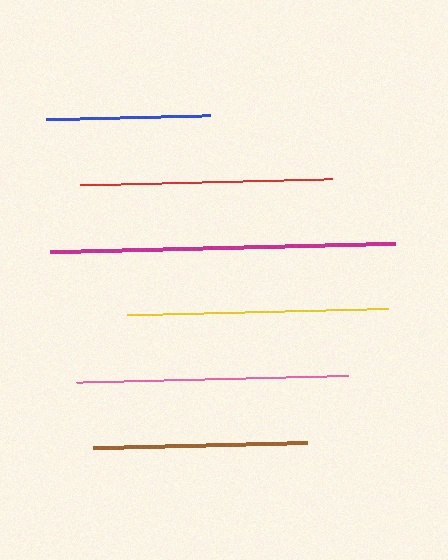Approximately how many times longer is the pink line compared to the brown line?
The pink line is approximately 1.3 times the length of the brown line.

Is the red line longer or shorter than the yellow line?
The yellow line is longer than the red line.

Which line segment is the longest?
The magenta line is the longest at approximately 345 pixels.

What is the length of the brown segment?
The brown segment is approximately 213 pixels long.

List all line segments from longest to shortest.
From longest to shortest: magenta, pink, yellow, red, brown, blue.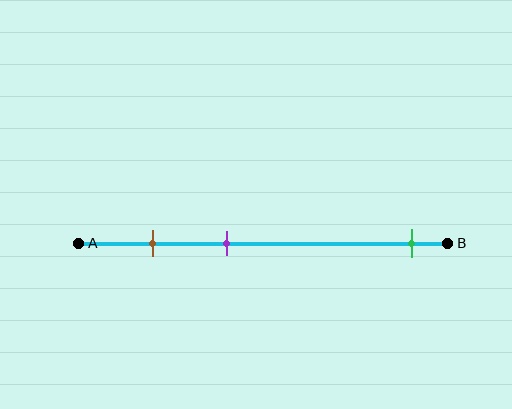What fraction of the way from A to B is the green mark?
The green mark is approximately 90% (0.9) of the way from A to B.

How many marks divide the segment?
There are 3 marks dividing the segment.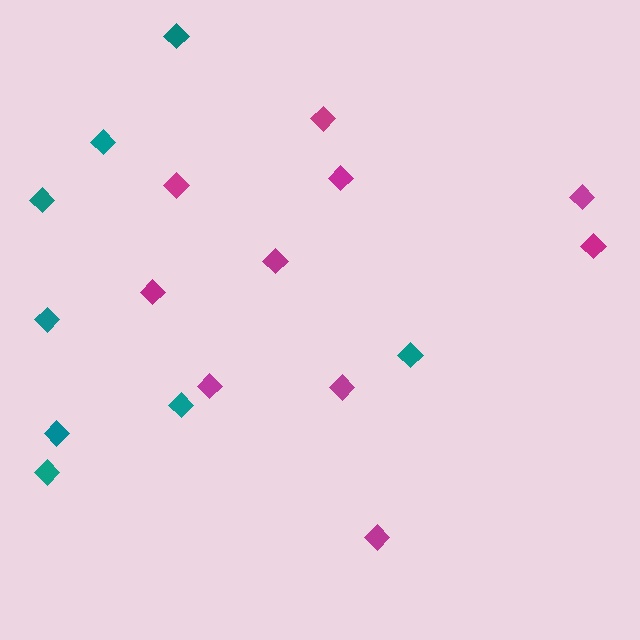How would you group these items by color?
There are 2 groups: one group of magenta diamonds (10) and one group of teal diamonds (8).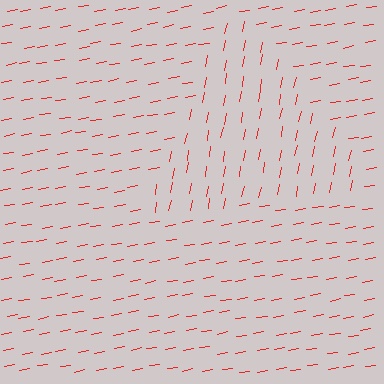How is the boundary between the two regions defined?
The boundary is defined purely by a change in line orientation (approximately 69 degrees difference). All lines are the same color and thickness.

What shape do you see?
I see a triangle.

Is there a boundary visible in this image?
Yes, there is a texture boundary formed by a change in line orientation.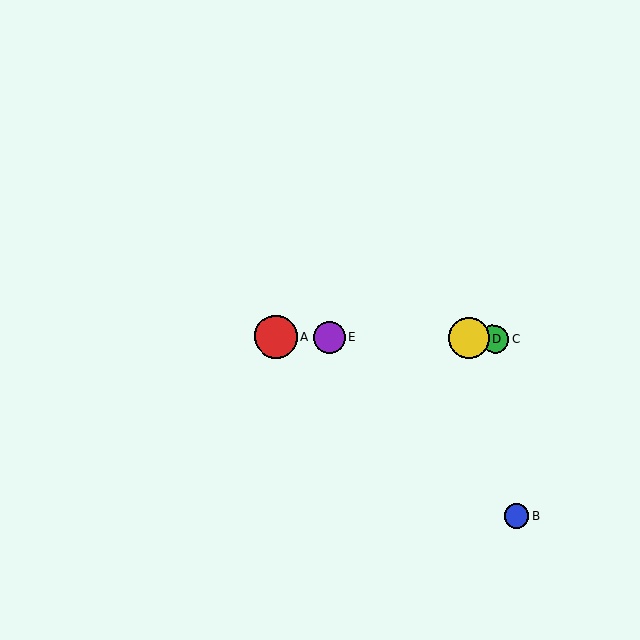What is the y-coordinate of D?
Object D is at y≈339.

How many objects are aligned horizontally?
4 objects (A, C, D, E) are aligned horizontally.